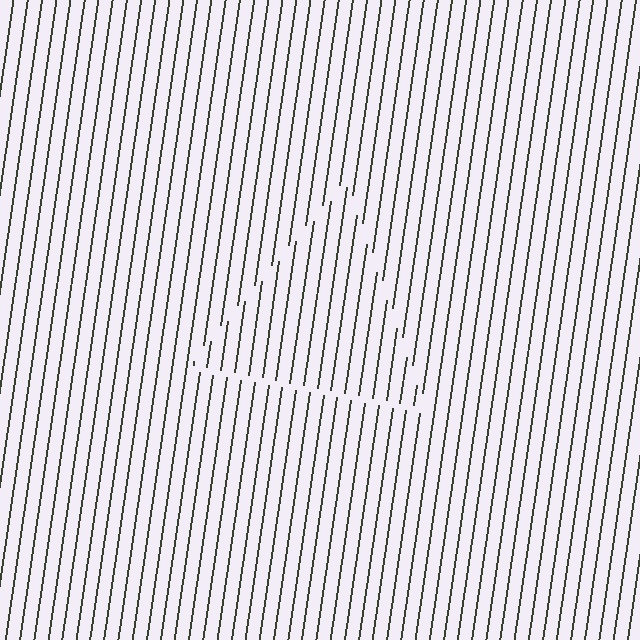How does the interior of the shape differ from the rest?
The interior of the shape contains the same grating, shifted by half a period — the contour is defined by the phase discontinuity where line-ends from the inner and outer gratings abut.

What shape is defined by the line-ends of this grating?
An illusory triangle. The interior of the shape contains the same grating, shifted by half a period — the contour is defined by the phase discontinuity where line-ends from the inner and outer gratings abut.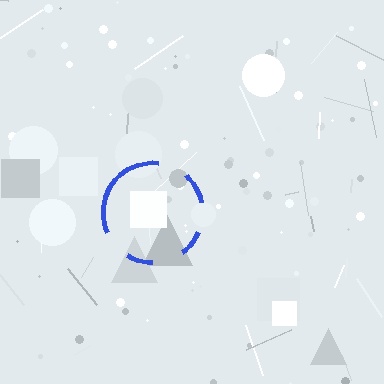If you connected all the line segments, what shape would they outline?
They would outline a circle.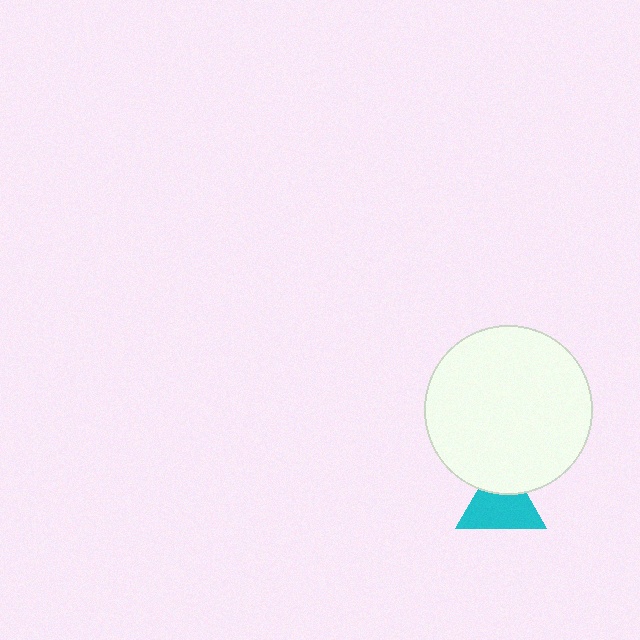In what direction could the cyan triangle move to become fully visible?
The cyan triangle could move down. That would shift it out from behind the white circle entirely.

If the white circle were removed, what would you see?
You would see the complete cyan triangle.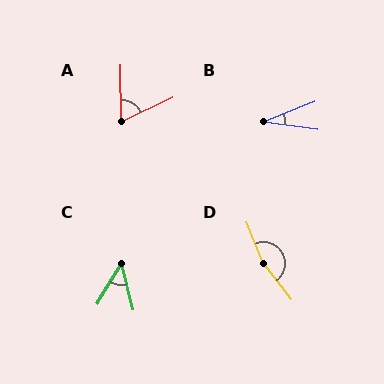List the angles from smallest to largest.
B (30°), C (46°), A (65°), D (164°).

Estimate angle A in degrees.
Approximately 65 degrees.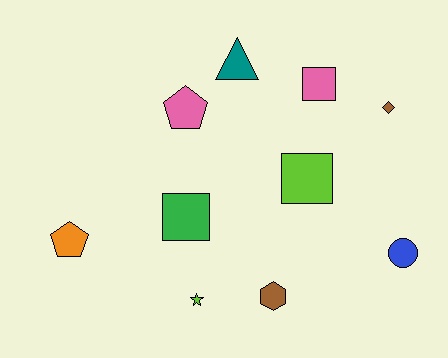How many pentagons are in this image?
There are 2 pentagons.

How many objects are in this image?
There are 10 objects.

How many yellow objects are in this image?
There are no yellow objects.